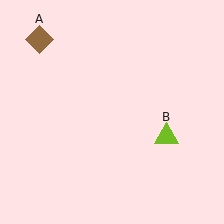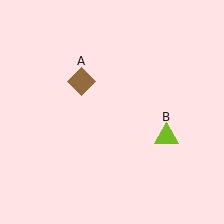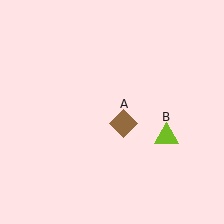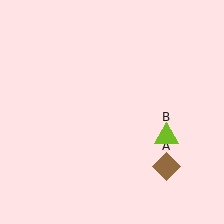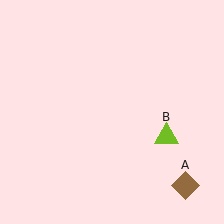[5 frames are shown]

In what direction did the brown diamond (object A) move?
The brown diamond (object A) moved down and to the right.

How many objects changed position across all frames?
1 object changed position: brown diamond (object A).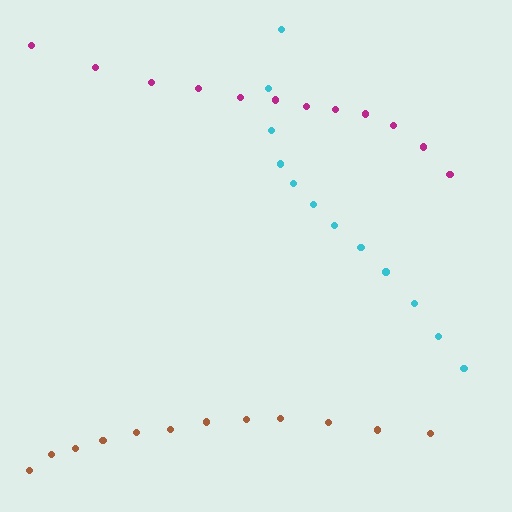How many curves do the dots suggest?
There are 3 distinct paths.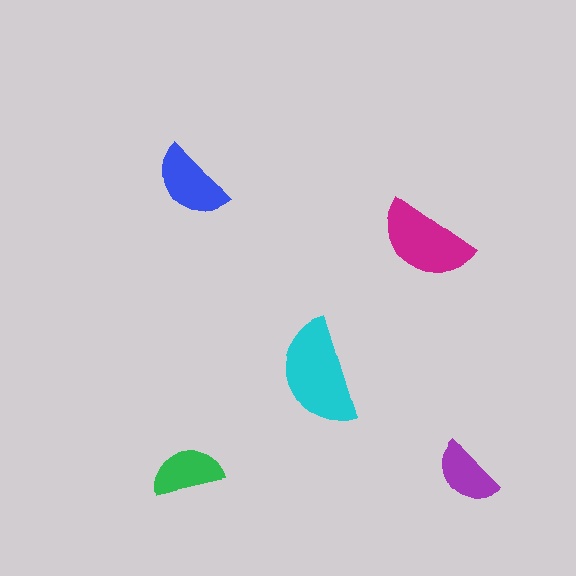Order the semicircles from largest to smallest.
the cyan one, the magenta one, the blue one, the green one, the purple one.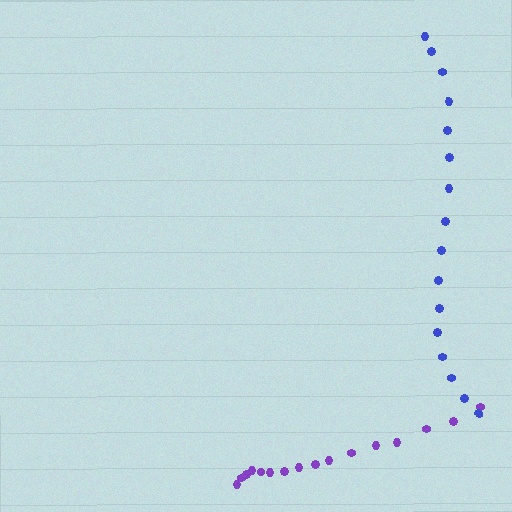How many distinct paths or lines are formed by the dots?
There are 2 distinct paths.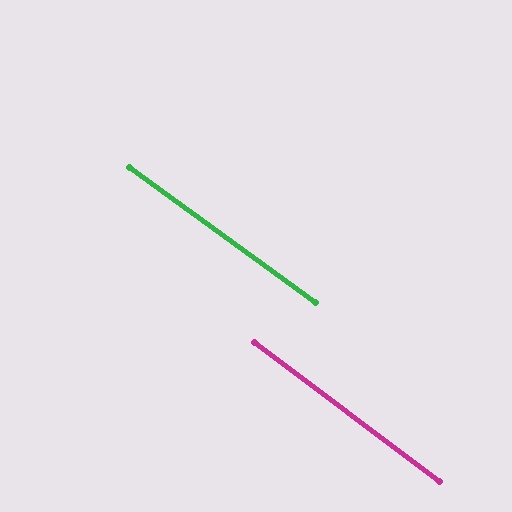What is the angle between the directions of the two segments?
Approximately 1 degree.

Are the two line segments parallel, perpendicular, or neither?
Parallel — their directions differ by only 0.9°.